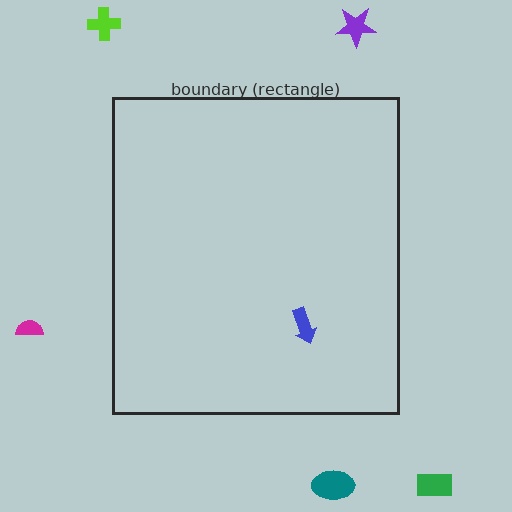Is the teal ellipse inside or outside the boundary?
Outside.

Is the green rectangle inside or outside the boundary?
Outside.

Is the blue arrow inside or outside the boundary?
Inside.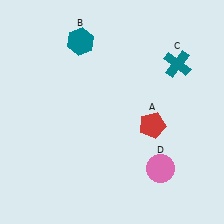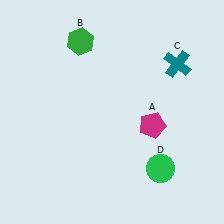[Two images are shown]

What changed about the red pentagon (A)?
In Image 1, A is red. In Image 2, it changed to magenta.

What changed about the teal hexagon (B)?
In Image 1, B is teal. In Image 2, it changed to green.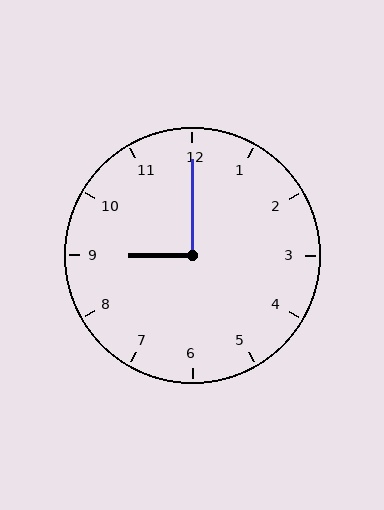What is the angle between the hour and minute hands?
Approximately 90 degrees.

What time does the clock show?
9:00.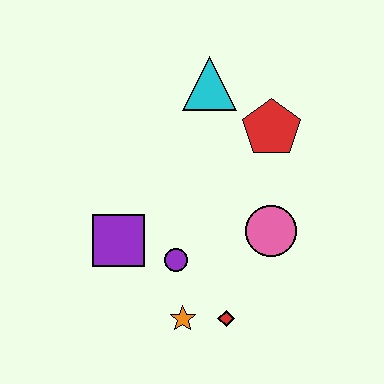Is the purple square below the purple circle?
No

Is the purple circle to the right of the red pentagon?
No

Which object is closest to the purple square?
The purple circle is closest to the purple square.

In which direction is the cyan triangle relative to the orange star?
The cyan triangle is above the orange star.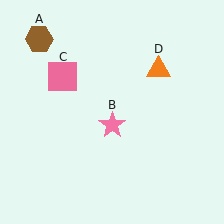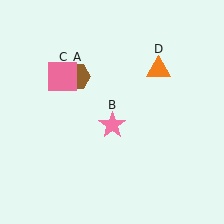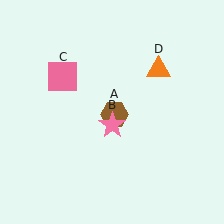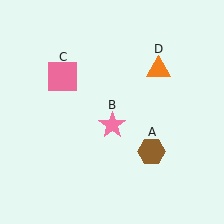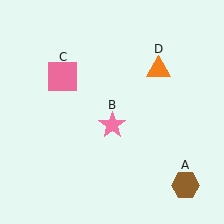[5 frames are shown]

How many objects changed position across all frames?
1 object changed position: brown hexagon (object A).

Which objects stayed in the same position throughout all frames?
Pink star (object B) and pink square (object C) and orange triangle (object D) remained stationary.